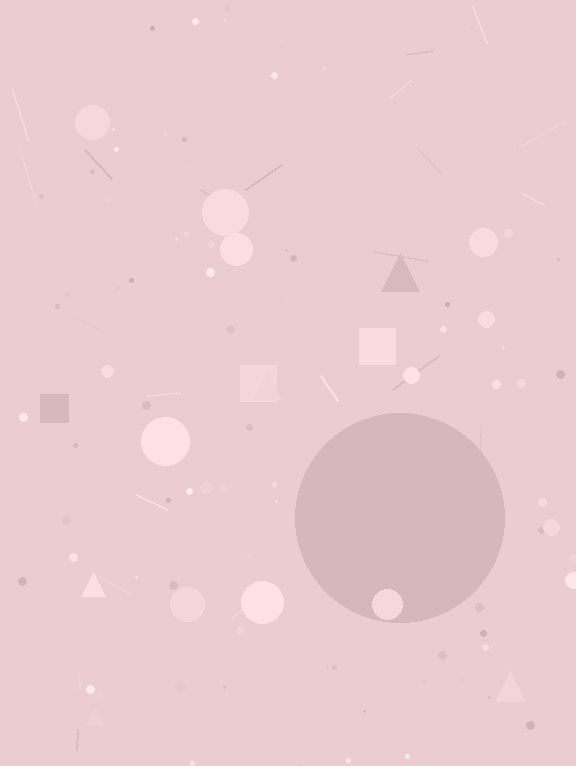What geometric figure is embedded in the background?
A circle is embedded in the background.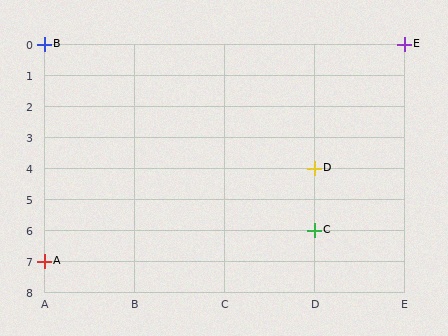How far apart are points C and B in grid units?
Points C and B are 3 columns and 6 rows apart (about 6.7 grid units diagonally).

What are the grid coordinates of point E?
Point E is at grid coordinates (E, 0).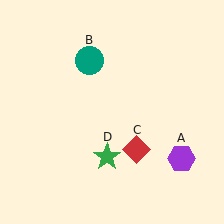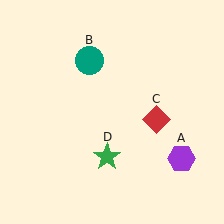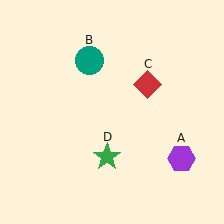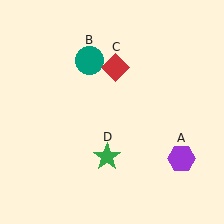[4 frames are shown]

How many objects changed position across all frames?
1 object changed position: red diamond (object C).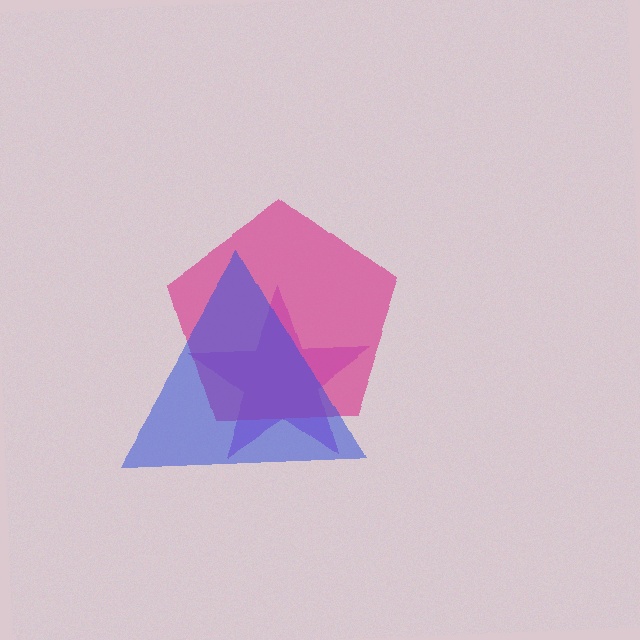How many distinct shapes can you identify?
There are 3 distinct shapes: a purple star, a magenta pentagon, a blue triangle.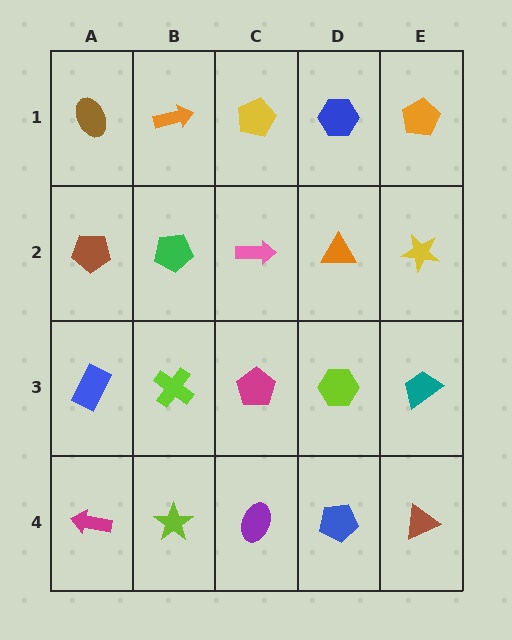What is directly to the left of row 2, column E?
An orange triangle.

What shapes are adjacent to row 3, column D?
An orange triangle (row 2, column D), a blue pentagon (row 4, column D), a magenta pentagon (row 3, column C), a teal trapezoid (row 3, column E).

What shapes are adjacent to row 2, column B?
An orange arrow (row 1, column B), a lime cross (row 3, column B), a brown pentagon (row 2, column A), a pink arrow (row 2, column C).